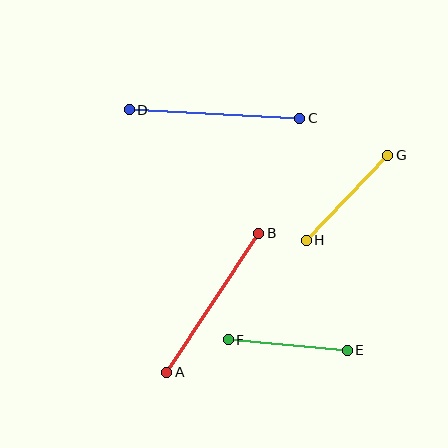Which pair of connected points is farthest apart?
Points C and D are farthest apart.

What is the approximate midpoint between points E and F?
The midpoint is at approximately (288, 345) pixels.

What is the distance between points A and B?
The distance is approximately 167 pixels.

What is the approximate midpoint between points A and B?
The midpoint is at approximately (213, 303) pixels.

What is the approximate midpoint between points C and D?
The midpoint is at approximately (214, 114) pixels.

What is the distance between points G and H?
The distance is approximately 117 pixels.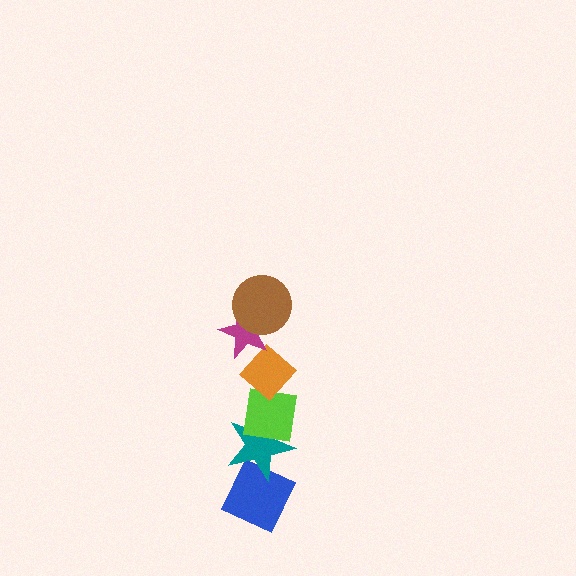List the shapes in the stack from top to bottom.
From top to bottom: the brown circle, the magenta star, the orange diamond, the lime square, the teal star, the blue diamond.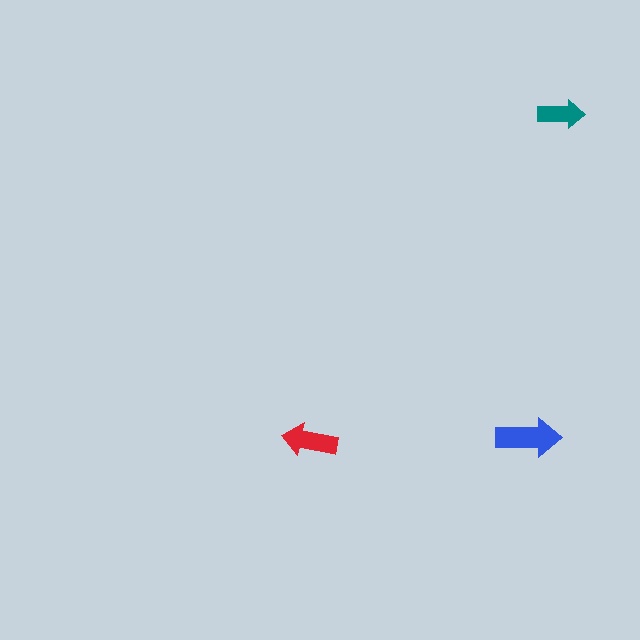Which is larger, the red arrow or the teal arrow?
The red one.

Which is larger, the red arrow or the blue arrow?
The blue one.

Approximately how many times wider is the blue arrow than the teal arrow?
About 1.5 times wider.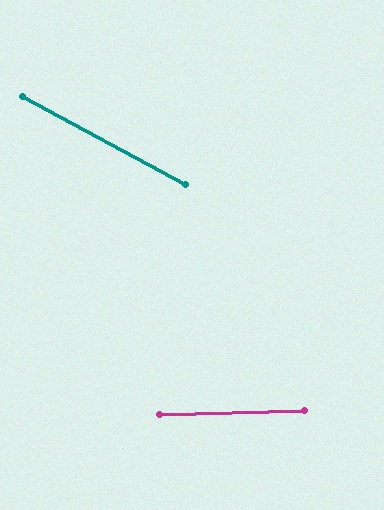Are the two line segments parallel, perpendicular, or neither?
Neither parallel nor perpendicular — they differ by about 30°.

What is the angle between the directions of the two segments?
Approximately 30 degrees.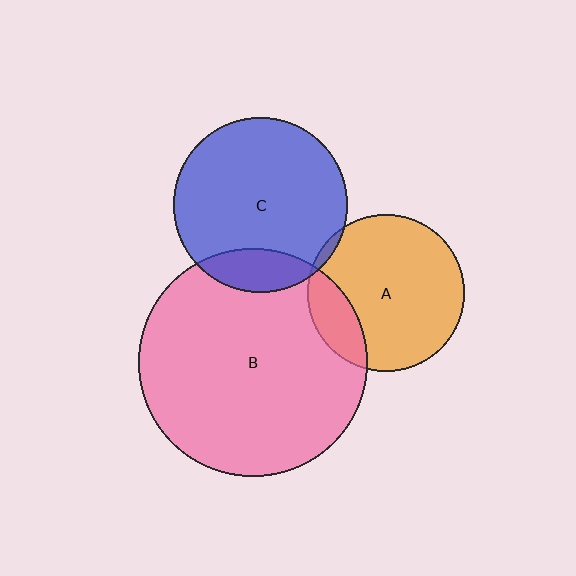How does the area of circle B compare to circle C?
Approximately 1.7 times.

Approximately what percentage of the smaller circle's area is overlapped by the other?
Approximately 15%.